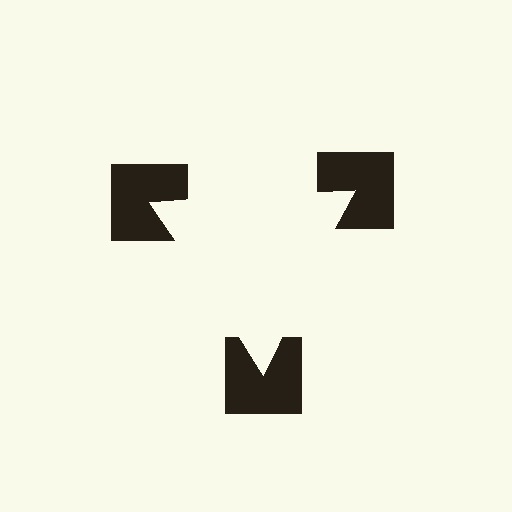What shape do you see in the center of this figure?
An illusory triangle — its edges are inferred from the aligned wedge cuts in the notched squares, not physically drawn.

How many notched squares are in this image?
There are 3 — one at each vertex of the illusory triangle.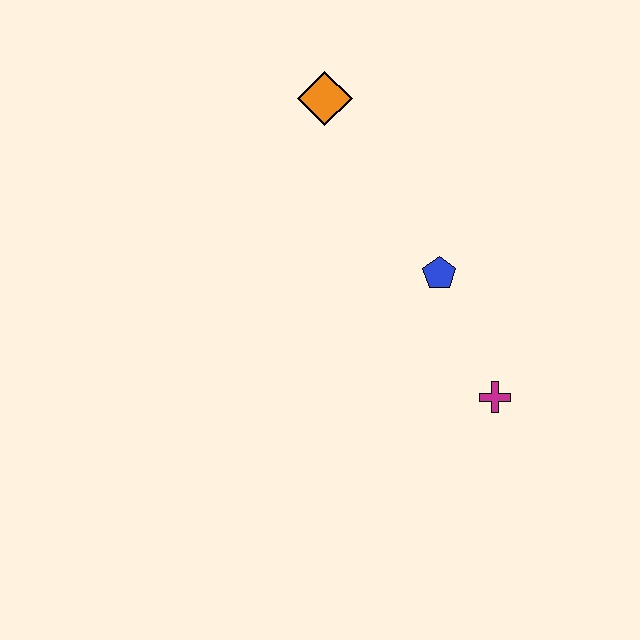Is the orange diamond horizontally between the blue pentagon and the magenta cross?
No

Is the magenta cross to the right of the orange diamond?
Yes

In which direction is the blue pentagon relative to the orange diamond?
The blue pentagon is below the orange diamond.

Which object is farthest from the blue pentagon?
The orange diamond is farthest from the blue pentagon.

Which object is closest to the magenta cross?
The blue pentagon is closest to the magenta cross.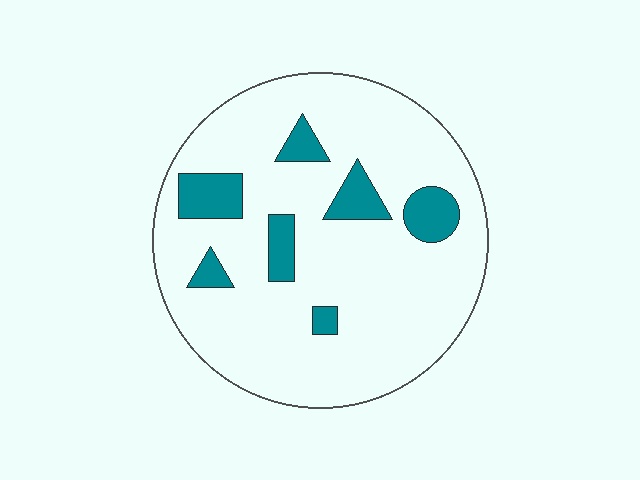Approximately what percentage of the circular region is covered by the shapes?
Approximately 15%.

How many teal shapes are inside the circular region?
7.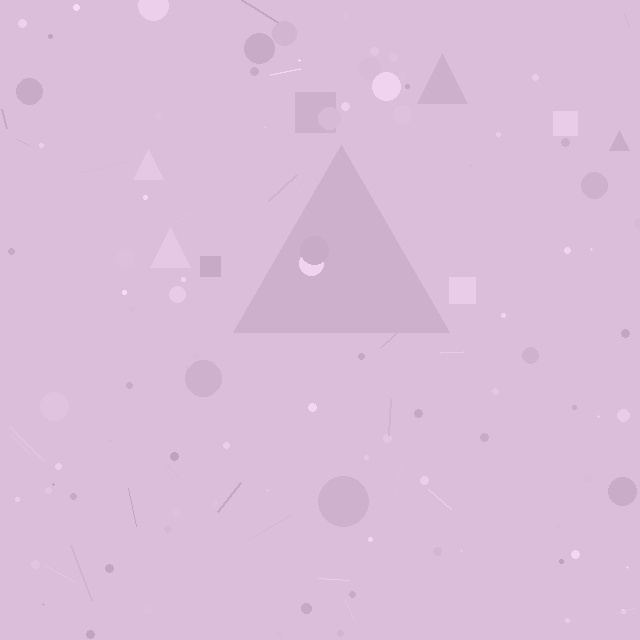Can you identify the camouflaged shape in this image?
The camouflaged shape is a triangle.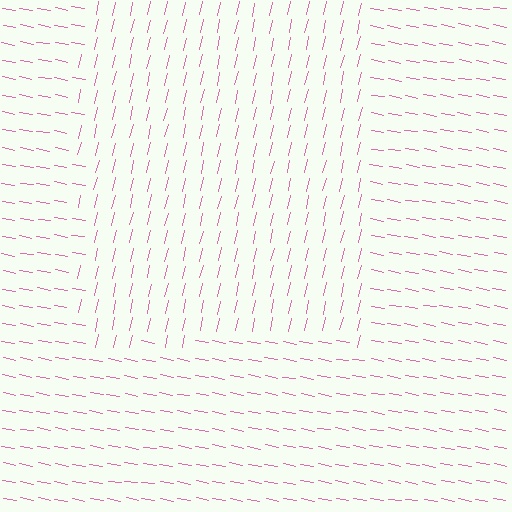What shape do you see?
I see a rectangle.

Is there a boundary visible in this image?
Yes, there is a texture boundary formed by a change in line orientation.